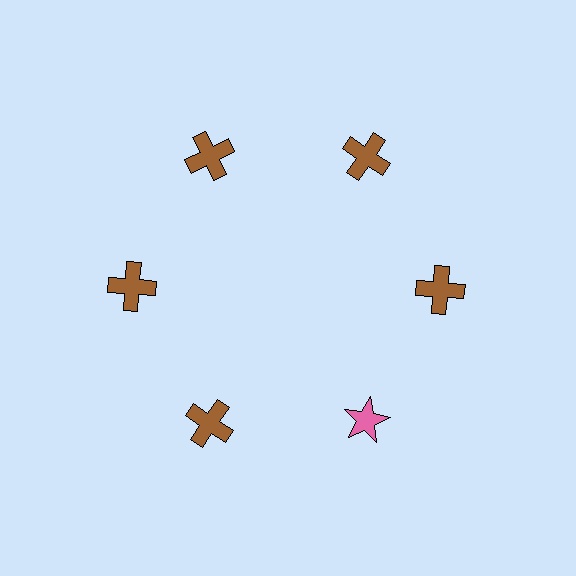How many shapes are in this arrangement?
There are 6 shapes arranged in a ring pattern.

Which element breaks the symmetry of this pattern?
The pink star at roughly the 5 o'clock position breaks the symmetry. All other shapes are brown crosses.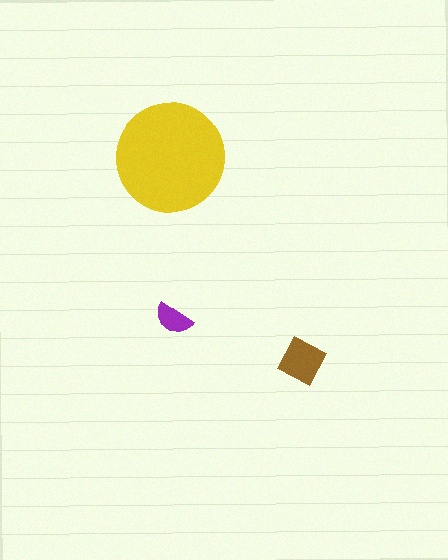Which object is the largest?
The yellow circle.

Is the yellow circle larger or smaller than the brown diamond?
Larger.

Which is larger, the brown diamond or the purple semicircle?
The brown diamond.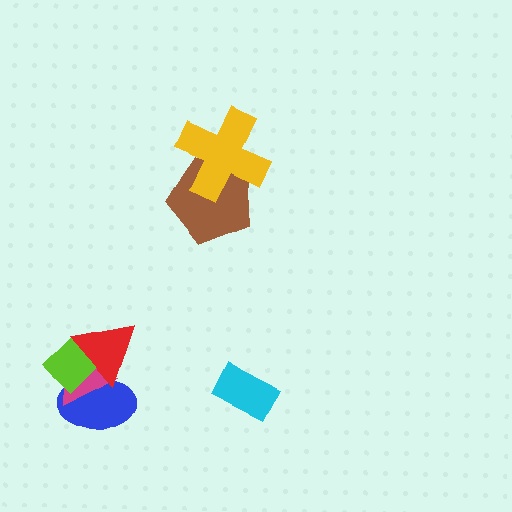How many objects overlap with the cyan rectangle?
0 objects overlap with the cyan rectangle.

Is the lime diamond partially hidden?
Yes, it is partially covered by another shape.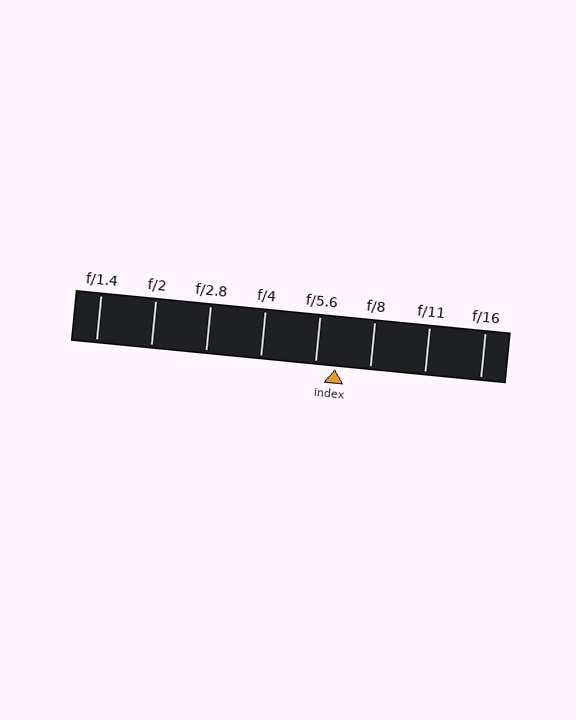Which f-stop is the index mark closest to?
The index mark is closest to f/5.6.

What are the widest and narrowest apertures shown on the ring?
The widest aperture shown is f/1.4 and the narrowest is f/16.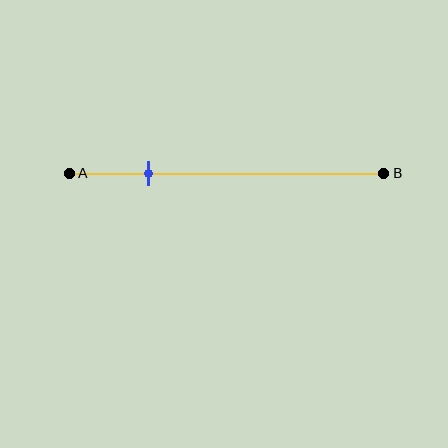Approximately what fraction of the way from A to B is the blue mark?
The blue mark is approximately 25% of the way from A to B.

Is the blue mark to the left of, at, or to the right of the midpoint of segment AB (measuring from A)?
The blue mark is to the left of the midpoint of segment AB.